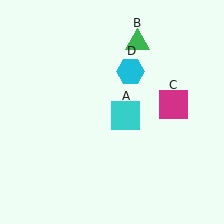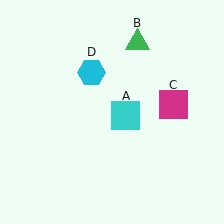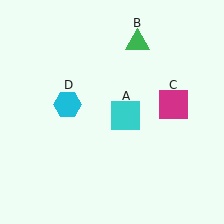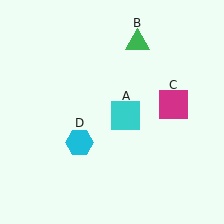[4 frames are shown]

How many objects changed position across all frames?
1 object changed position: cyan hexagon (object D).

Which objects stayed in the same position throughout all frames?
Cyan square (object A) and green triangle (object B) and magenta square (object C) remained stationary.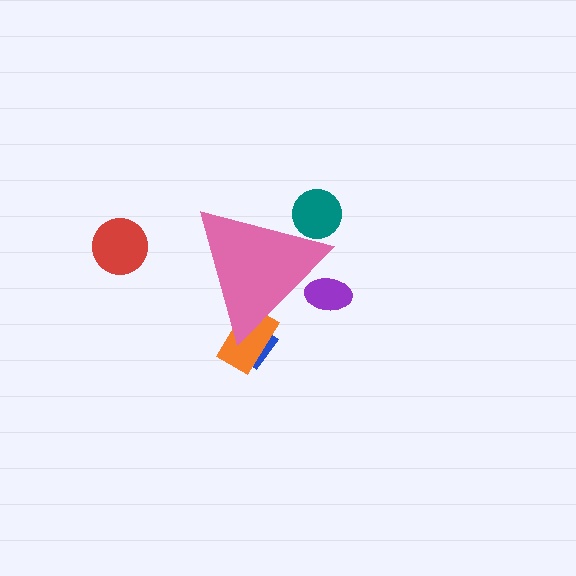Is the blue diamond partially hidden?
Yes, the blue diamond is partially hidden behind the pink triangle.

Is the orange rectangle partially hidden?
Yes, the orange rectangle is partially hidden behind the pink triangle.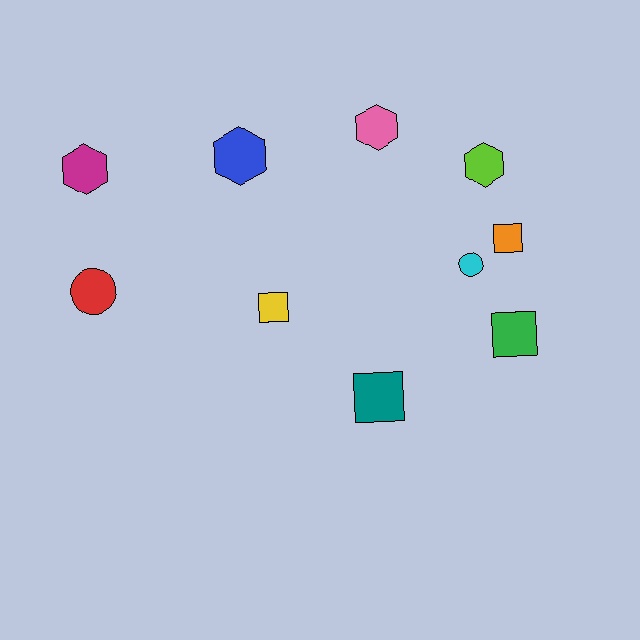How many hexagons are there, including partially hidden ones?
There are 4 hexagons.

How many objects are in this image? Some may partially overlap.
There are 10 objects.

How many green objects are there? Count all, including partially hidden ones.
There is 1 green object.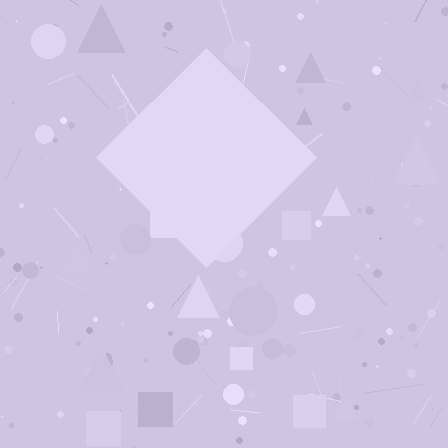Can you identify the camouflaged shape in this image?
The camouflaged shape is a diamond.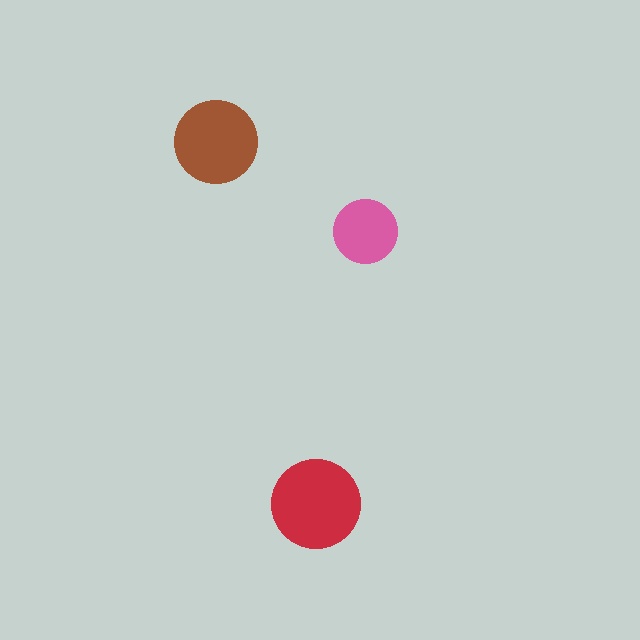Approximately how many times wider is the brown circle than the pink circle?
About 1.5 times wider.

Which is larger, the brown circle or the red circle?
The red one.